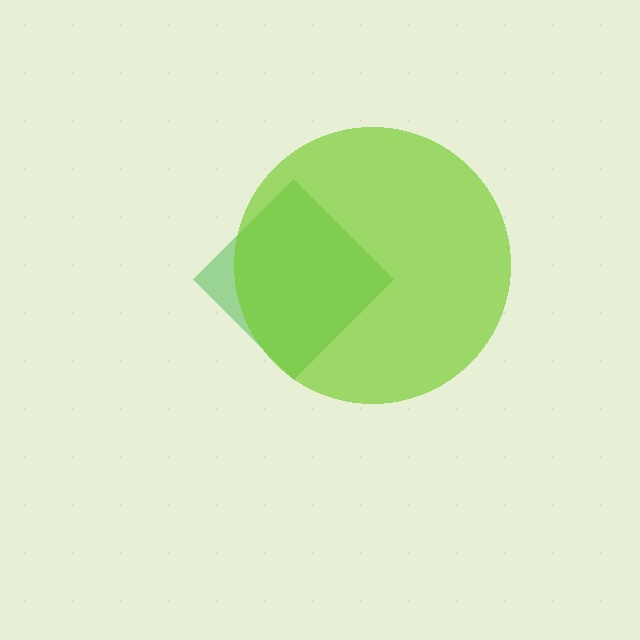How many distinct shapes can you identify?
There are 2 distinct shapes: a green diamond, a lime circle.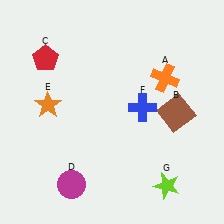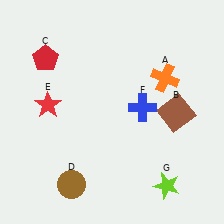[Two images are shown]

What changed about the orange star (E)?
In Image 1, E is orange. In Image 2, it changed to red.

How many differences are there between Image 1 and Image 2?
There are 2 differences between the two images.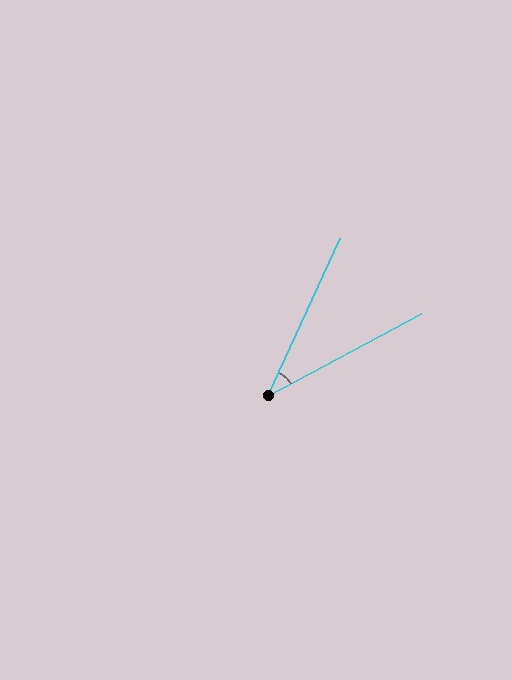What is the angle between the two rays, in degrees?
Approximately 37 degrees.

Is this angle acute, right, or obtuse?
It is acute.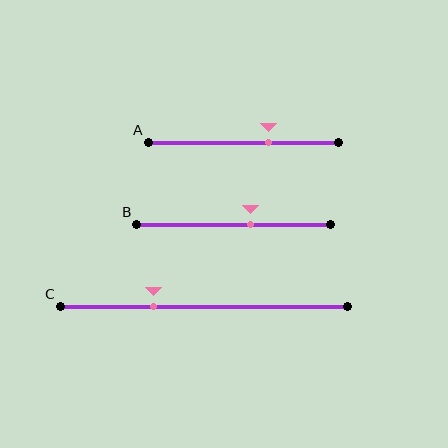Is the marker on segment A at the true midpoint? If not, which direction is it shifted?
No, the marker on segment A is shifted to the right by about 13% of the segment length.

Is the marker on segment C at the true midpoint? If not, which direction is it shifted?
No, the marker on segment C is shifted to the left by about 17% of the segment length.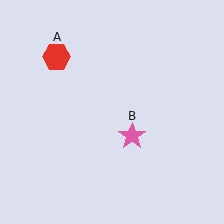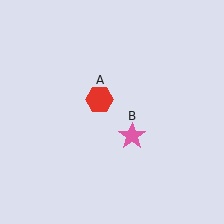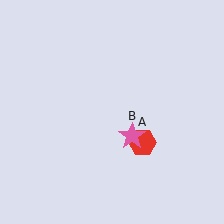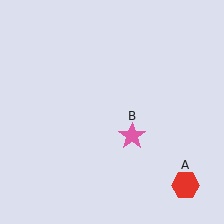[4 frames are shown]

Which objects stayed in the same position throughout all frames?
Pink star (object B) remained stationary.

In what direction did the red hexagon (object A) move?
The red hexagon (object A) moved down and to the right.